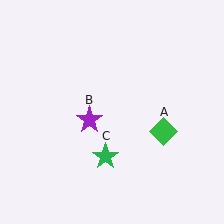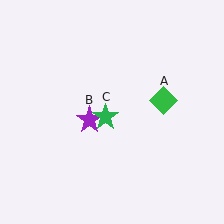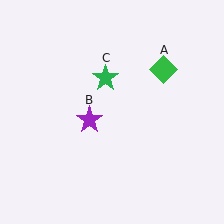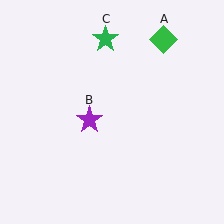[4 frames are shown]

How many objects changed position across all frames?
2 objects changed position: green diamond (object A), green star (object C).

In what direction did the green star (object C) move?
The green star (object C) moved up.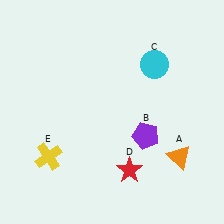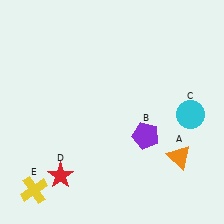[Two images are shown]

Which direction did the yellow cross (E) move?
The yellow cross (E) moved down.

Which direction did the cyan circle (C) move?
The cyan circle (C) moved down.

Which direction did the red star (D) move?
The red star (D) moved left.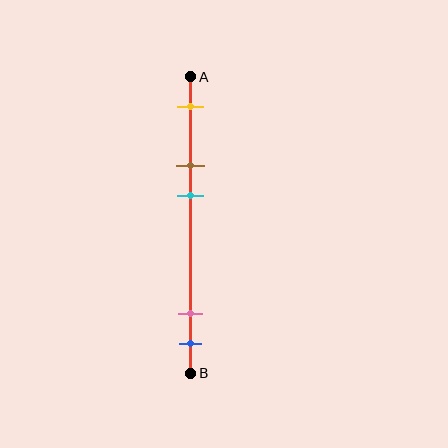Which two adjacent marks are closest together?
The pink and blue marks are the closest adjacent pair.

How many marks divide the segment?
There are 5 marks dividing the segment.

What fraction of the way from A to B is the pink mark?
The pink mark is approximately 80% (0.8) of the way from A to B.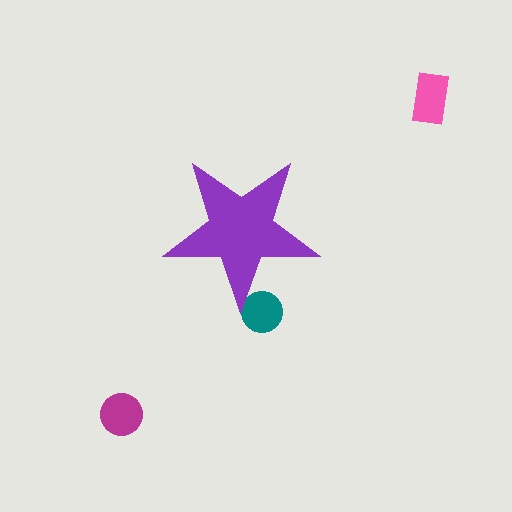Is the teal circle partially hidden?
Yes, the teal circle is partially hidden behind the purple star.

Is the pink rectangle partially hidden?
No, the pink rectangle is fully visible.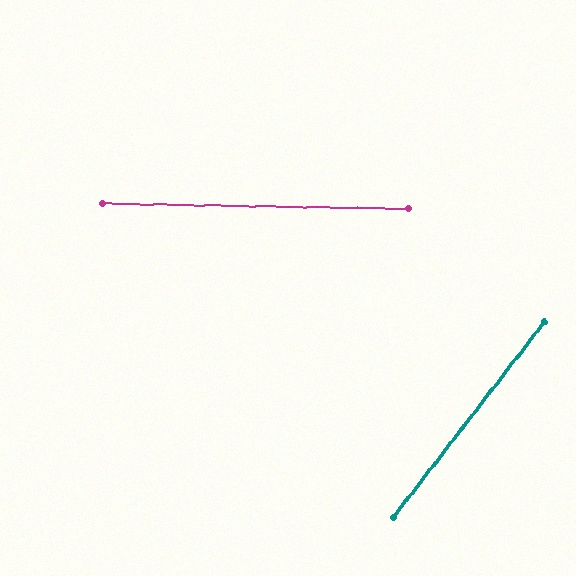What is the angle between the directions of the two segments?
Approximately 53 degrees.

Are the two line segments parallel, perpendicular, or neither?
Neither parallel nor perpendicular — they differ by about 53°.